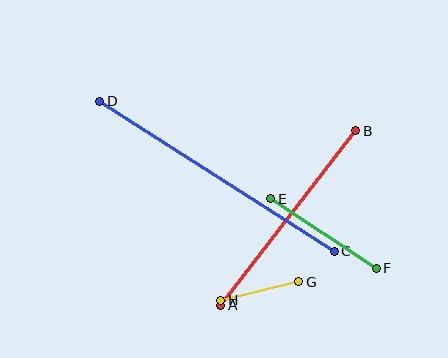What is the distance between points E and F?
The distance is approximately 126 pixels.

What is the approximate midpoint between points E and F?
The midpoint is at approximately (323, 233) pixels.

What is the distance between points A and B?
The distance is approximately 221 pixels.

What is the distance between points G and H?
The distance is approximately 80 pixels.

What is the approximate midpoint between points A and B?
The midpoint is at approximately (288, 218) pixels.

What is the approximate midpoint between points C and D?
The midpoint is at approximately (217, 176) pixels.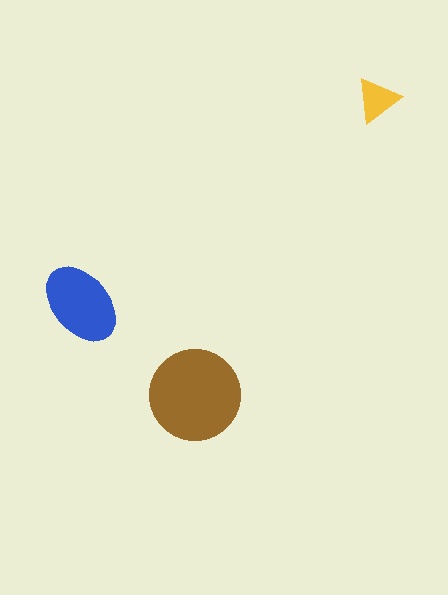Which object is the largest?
The brown circle.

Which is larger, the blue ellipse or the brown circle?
The brown circle.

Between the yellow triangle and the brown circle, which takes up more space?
The brown circle.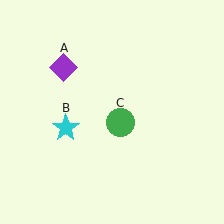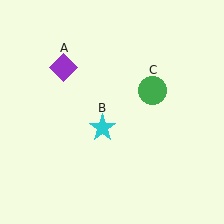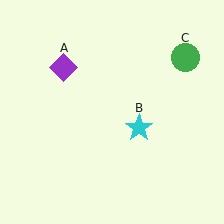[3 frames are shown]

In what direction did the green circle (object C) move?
The green circle (object C) moved up and to the right.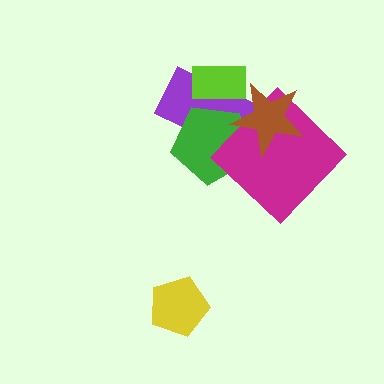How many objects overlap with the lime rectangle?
1 object overlaps with the lime rectangle.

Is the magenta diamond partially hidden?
Yes, it is partially covered by another shape.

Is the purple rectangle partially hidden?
Yes, it is partially covered by another shape.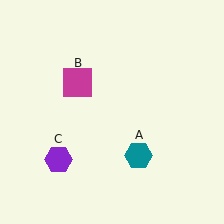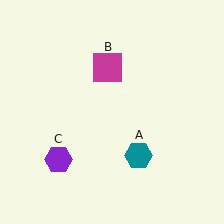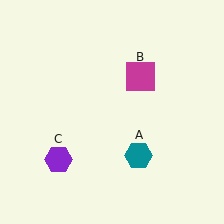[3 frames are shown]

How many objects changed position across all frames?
1 object changed position: magenta square (object B).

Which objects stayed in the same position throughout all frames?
Teal hexagon (object A) and purple hexagon (object C) remained stationary.